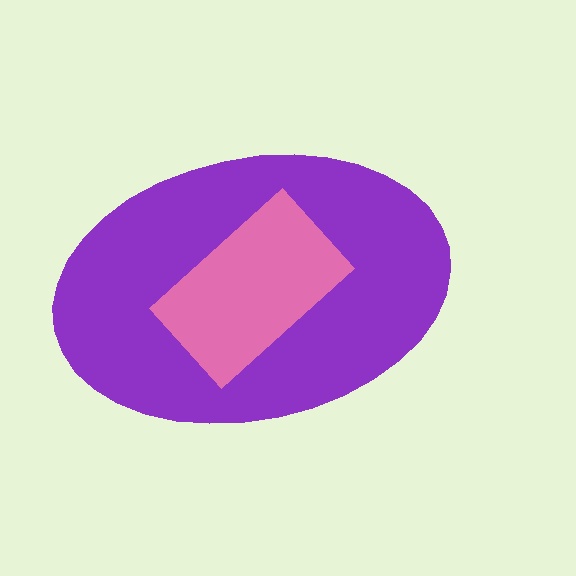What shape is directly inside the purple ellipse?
The pink rectangle.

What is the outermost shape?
The purple ellipse.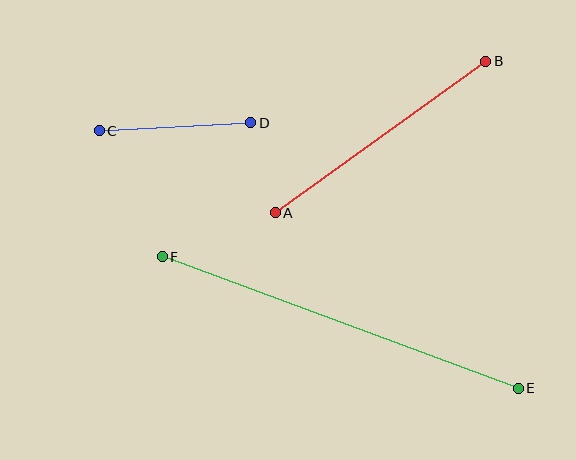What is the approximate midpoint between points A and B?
The midpoint is at approximately (381, 137) pixels.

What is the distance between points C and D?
The distance is approximately 152 pixels.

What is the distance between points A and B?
The distance is approximately 259 pixels.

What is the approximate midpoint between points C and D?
The midpoint is at approximately (175, 127) pixels.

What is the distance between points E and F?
The distance is approximately 380 pixels.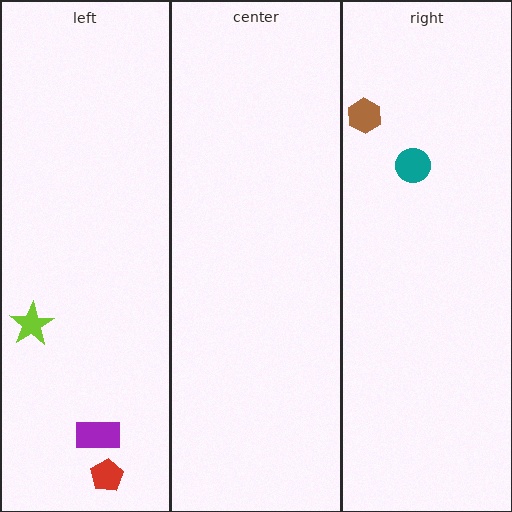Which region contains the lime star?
The left region.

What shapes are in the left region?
The purple rectangle, the red pentagon, the lime star.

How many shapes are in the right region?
2.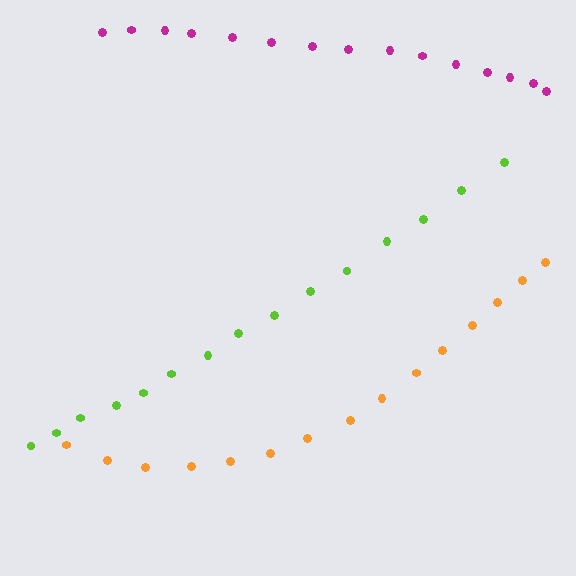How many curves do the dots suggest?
There are 3 distinct paths.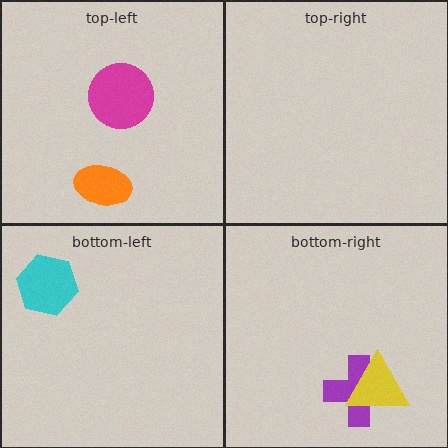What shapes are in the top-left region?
The magenta circle, the orange ellipse.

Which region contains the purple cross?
The bottom-right region.